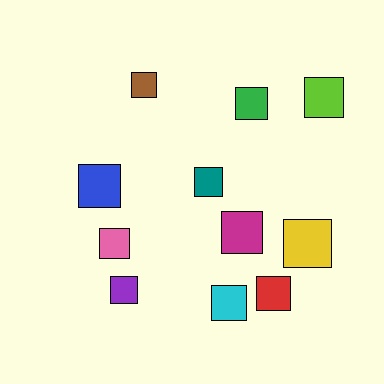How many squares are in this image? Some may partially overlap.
There are 11 squares.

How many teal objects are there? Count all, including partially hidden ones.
There is 1 teal object.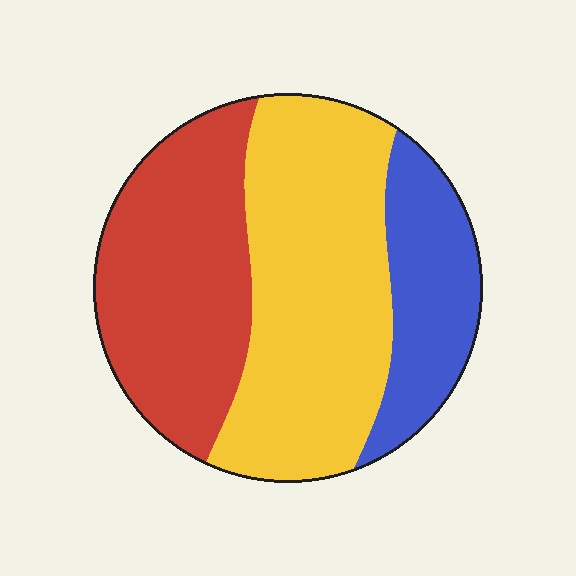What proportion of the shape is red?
Red covers around 35% of the shape.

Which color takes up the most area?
Yellow, at roughly 45%.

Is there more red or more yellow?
Yellow.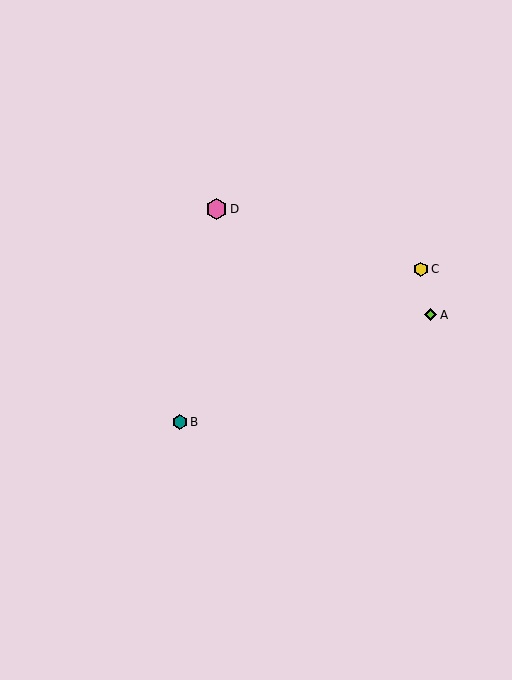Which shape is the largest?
The pink hexagon (labeled D) is the largest.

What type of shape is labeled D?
Shape D is a pink hexagon.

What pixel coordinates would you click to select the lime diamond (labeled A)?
Click at (431, 315) to select the lime diamond A.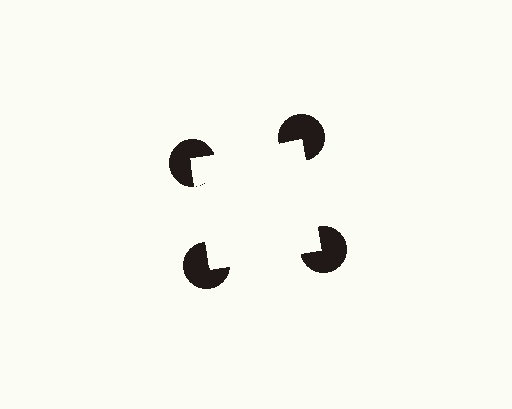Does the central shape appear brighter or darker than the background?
It typically appears slightly brighter than the background, even though no actual brightness change is drawn.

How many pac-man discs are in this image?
There are 4 — one at each vertex of the illusory square.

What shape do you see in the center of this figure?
An illusory square — its edges are inferred from the aligned wedge cuts in the pac-man discs, not physically drawn.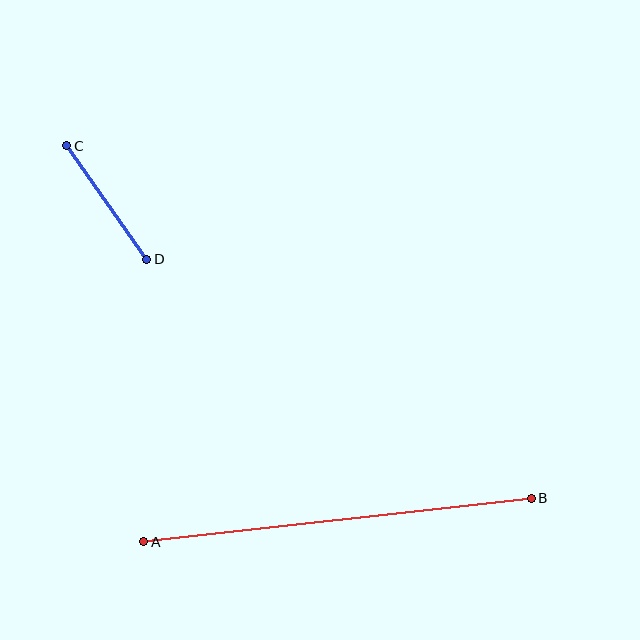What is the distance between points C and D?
The distance is approximately 139 pixels.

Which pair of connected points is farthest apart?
Points A and B are farthest apart.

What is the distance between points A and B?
The distance is approximately 390 pixels.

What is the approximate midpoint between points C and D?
The midpoint is at approximately (107, 202) pixels.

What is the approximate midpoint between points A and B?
The midpoint is at approximately (338, 520) pixels.